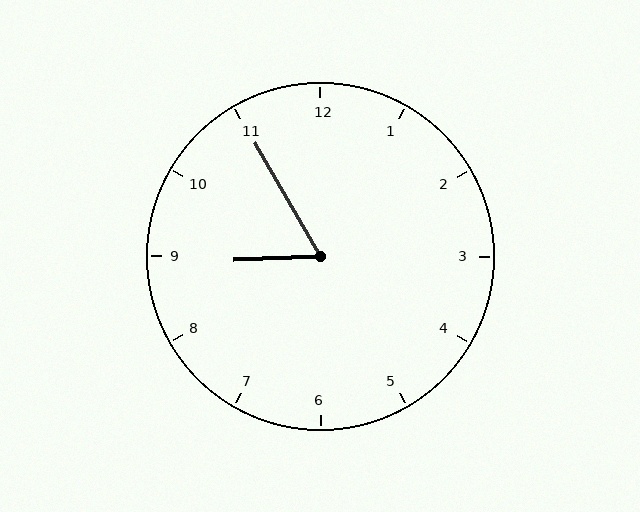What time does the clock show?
8:55.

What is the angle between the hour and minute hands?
Approximately 62 degrees.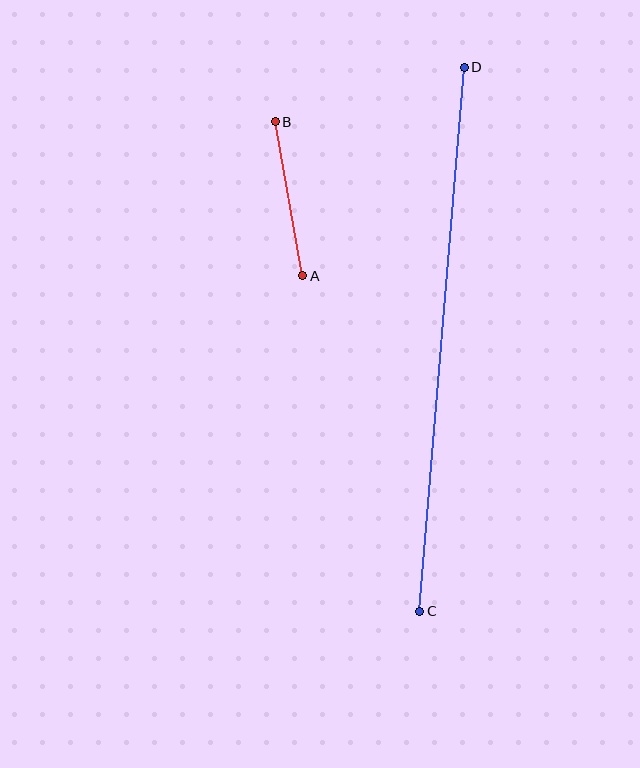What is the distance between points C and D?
The distance is approximately 546 pixels.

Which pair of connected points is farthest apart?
Points C and D are farthest apart.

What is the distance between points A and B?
The distance is approximately 156 pixels.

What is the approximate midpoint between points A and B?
The midpoint is at approximately (289, 199) pixels.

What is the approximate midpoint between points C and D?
The midpoint is at approximately (442, 339) pixels.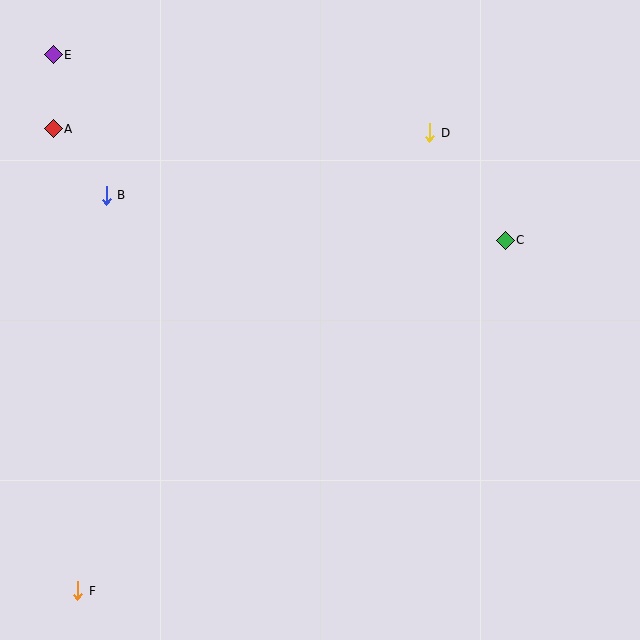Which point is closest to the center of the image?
Point C at (505, 240) is closest to the center.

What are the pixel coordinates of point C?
Point C is at (505, 240).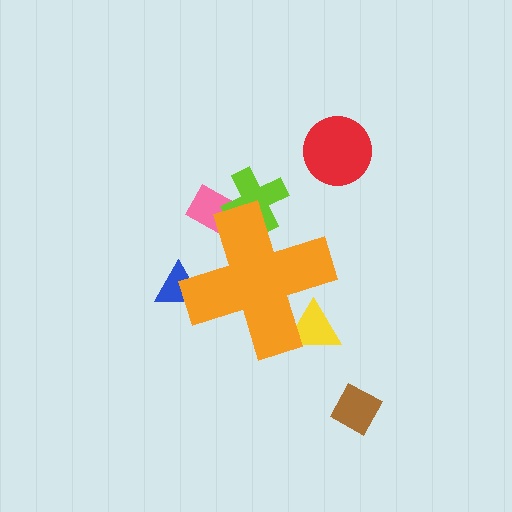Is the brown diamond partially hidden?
No, the brown diamond is fully visible.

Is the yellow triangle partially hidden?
Yes, the yellow triangle is partially hidden behind the orange cross.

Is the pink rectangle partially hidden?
Yes, the pink rectangle is partially hidden behind the orange cross.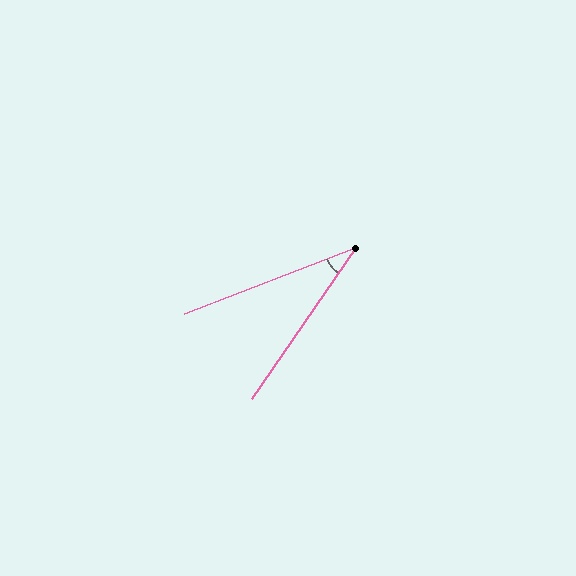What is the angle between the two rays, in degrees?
Approximately 34 degrees.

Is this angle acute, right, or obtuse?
It is acute.